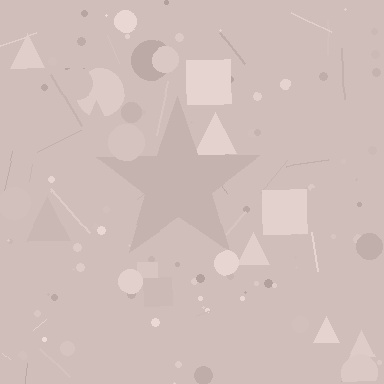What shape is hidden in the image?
A star is hidden in the image.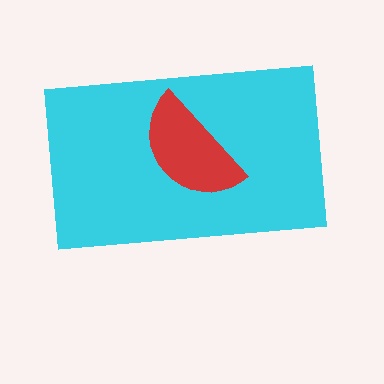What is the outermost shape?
The cyan rectangle.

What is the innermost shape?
The red semicircle.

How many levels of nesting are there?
2.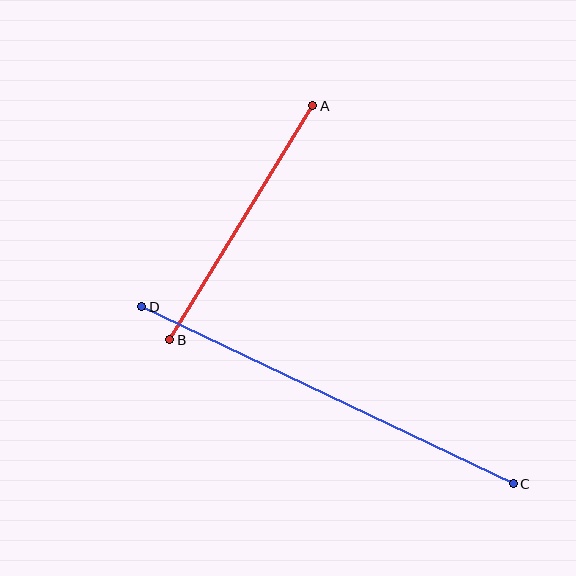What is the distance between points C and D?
The distance is approximately 411 pixels.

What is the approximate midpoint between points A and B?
The midpoint is at approximately (241, 223) pixels.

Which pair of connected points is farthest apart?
Points C and D are farthest apart.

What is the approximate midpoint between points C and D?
The midpoint is at approximately (328, 395) pixels.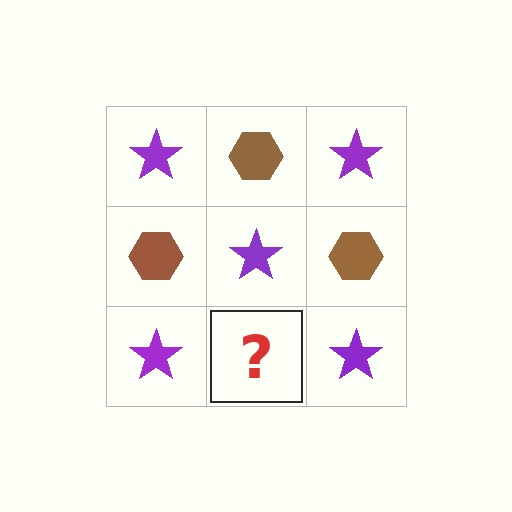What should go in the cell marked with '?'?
The missing cell should contain a brown hexagon.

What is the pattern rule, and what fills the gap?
The rule is that it alternates purple star and brown hexagon in a checkerboard pattern. The gap should be filled with a brown hexagon.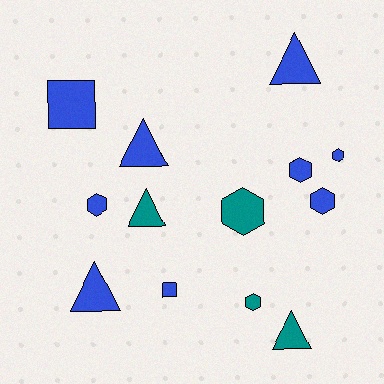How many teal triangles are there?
There are 2 teal triangles.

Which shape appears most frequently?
Hexagon, with 6 objects.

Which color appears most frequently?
Blue, with 9 objects.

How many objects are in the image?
There are 13 objects.